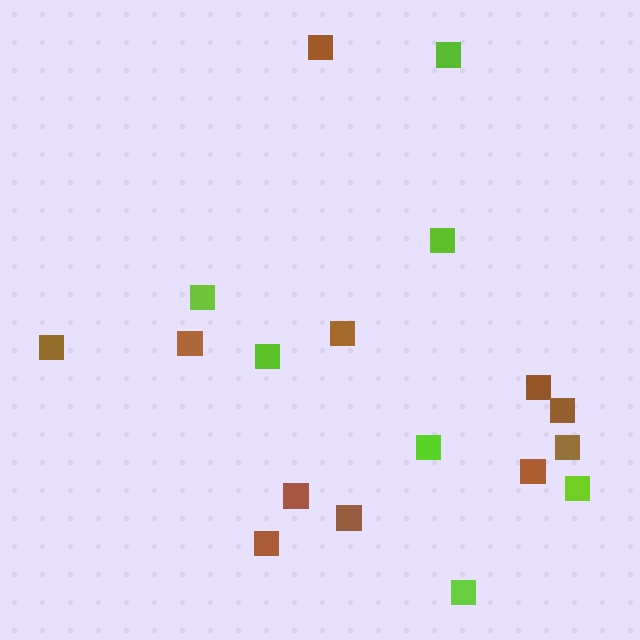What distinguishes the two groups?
There are 2 groups: one group of lime squares (7) and one group of brown squares (11).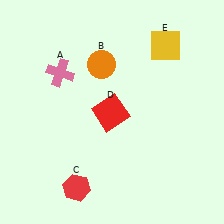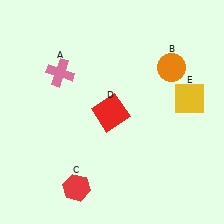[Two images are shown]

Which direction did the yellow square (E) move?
The yellow square (E) moved down.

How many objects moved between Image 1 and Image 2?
2 objects moved between the two images.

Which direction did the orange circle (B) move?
The orange circle (B) moved right.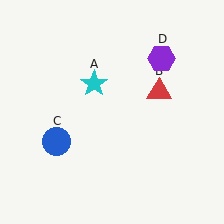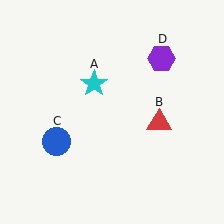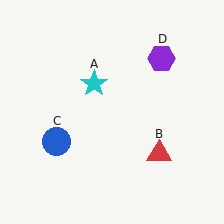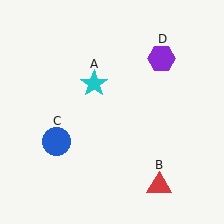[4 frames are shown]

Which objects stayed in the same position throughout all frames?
Cyan star (object A) and blue circle (object C) and purple hexagon (object D) remained stationary.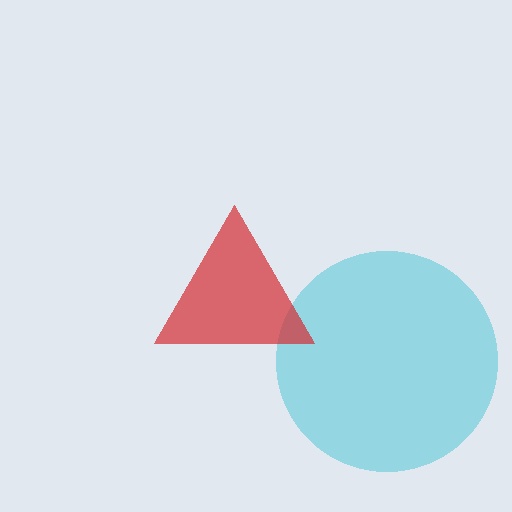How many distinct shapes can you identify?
There are 2 distinct shapes: a cyan circle, a red triangle.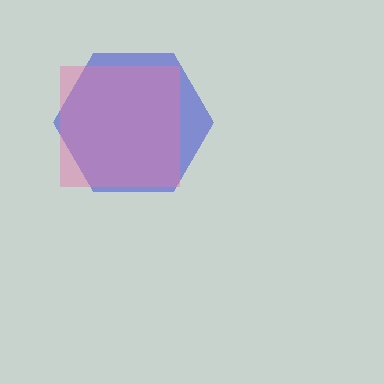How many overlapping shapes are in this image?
There are 2 overlapping shapes in the image.